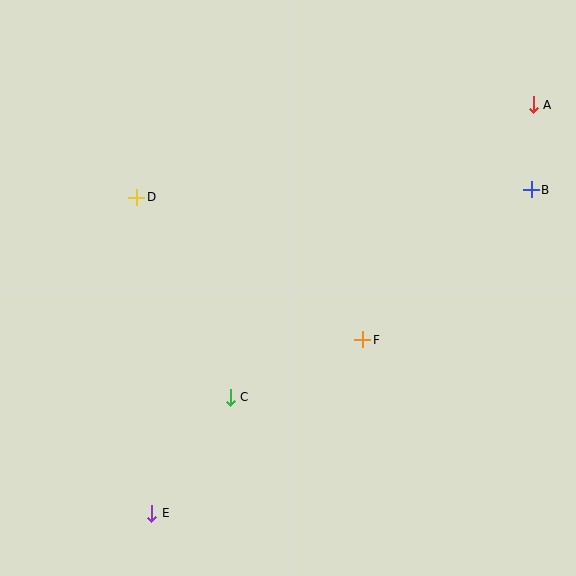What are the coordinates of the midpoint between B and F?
The midpoint between B and F is at (447, 265).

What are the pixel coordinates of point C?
Point C is at (230, 397).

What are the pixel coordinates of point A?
Point A is at (533, 105).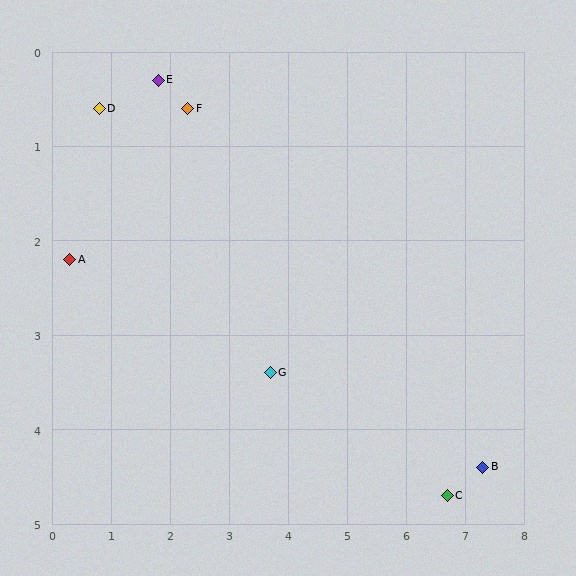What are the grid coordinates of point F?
Point F is at approximately (2.3, 0.6).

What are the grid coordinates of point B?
Point B is at approximately (7.3, 4.4).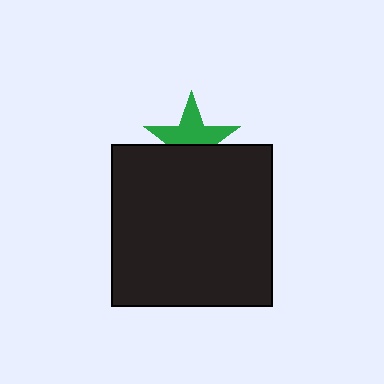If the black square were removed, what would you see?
You would see the complete green star.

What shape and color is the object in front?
The object in front is a black square.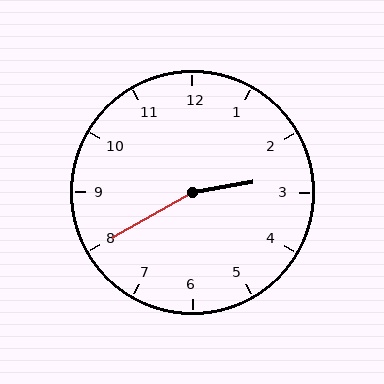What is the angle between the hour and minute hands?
Approximately 160 degrees.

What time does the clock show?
2:40.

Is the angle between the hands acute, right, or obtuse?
It is obtuse.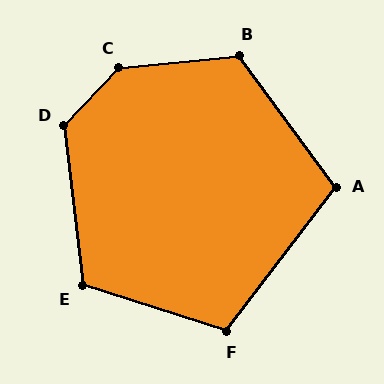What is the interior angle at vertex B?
Approximately 121 degrees (obtuse).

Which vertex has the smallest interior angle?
A, at approximately 107 degrees.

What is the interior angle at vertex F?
Approximately 109 degrees (obtuse).